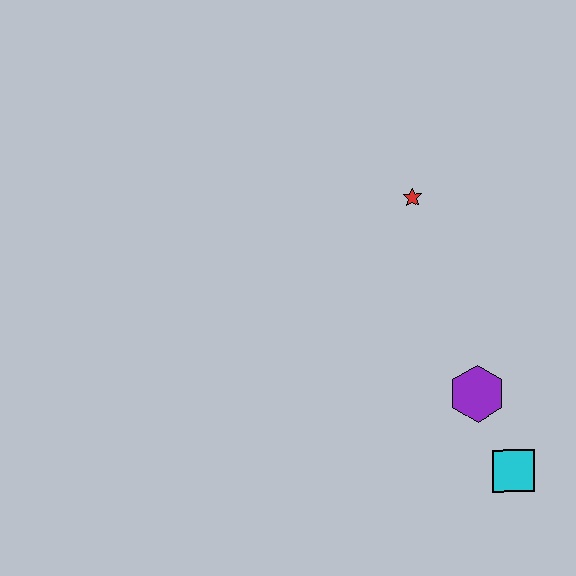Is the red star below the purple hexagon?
No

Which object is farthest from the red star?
The cyan square is farthest from the red star.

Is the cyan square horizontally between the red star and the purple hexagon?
No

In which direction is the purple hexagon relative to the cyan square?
The purple hexagon is above the cyan square.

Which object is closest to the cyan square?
The purple hexagon is closest to the cyan square.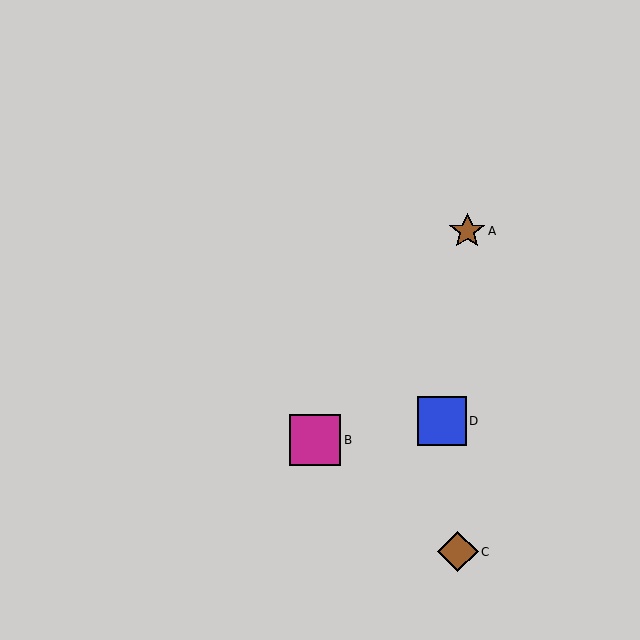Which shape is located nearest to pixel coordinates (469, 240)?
The brown star (labeled A) at (467, 231) is nearest to that location.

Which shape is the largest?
The magenta square (labeled B) is the largest.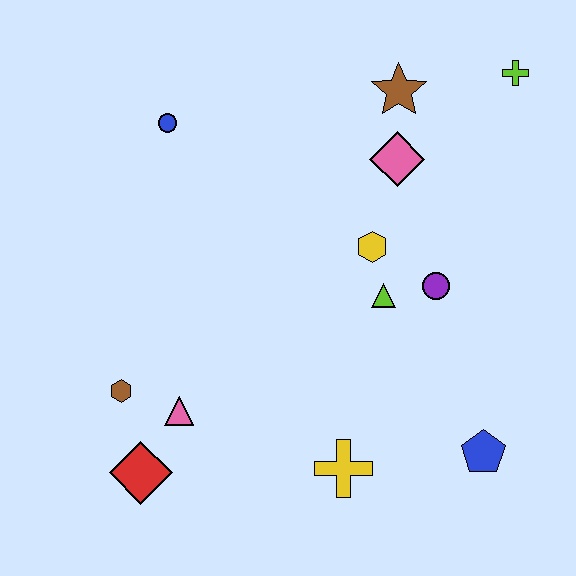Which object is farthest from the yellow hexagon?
The red diamond is farthest from the yellow hexagon.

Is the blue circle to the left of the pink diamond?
Yes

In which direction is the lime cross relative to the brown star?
The lime cross is to the right of the brown star.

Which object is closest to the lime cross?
The brown star is closest to the lime cross.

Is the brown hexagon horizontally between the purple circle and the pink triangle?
No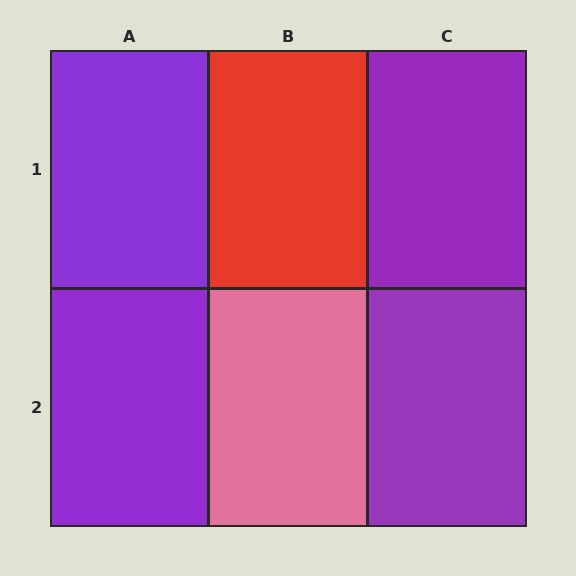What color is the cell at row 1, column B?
Red.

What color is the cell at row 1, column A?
Purple.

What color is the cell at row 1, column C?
Purple.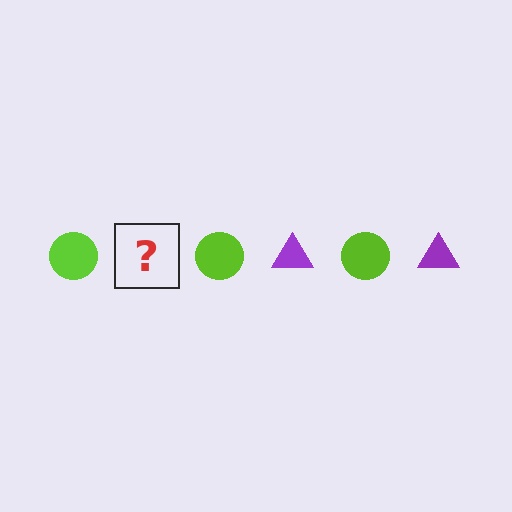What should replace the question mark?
The question mark should be replaced with a purple triangle.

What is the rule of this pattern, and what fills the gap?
The rule is that the pattern alternates between lime circle and purple triangle. The gap should be filled with a purple triangle.